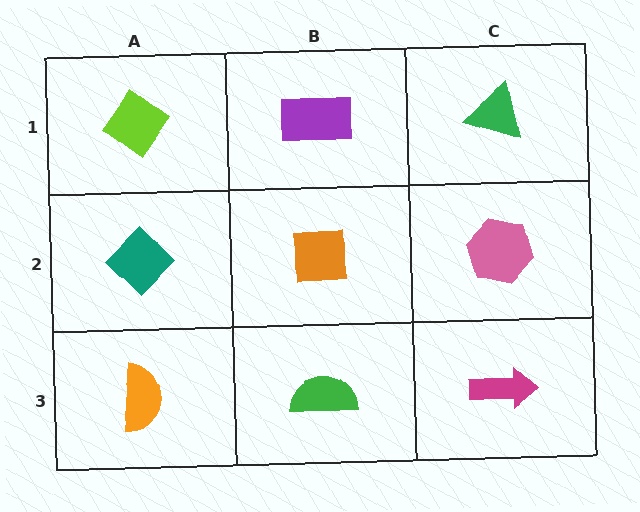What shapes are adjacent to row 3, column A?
A teal diamond (row 2, column A), a green semicircle (row 3, column B).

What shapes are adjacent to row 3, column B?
An orange square (row 2, column B), an orange semicircle (row 3, column A), a magenta arrow (row 3, column C).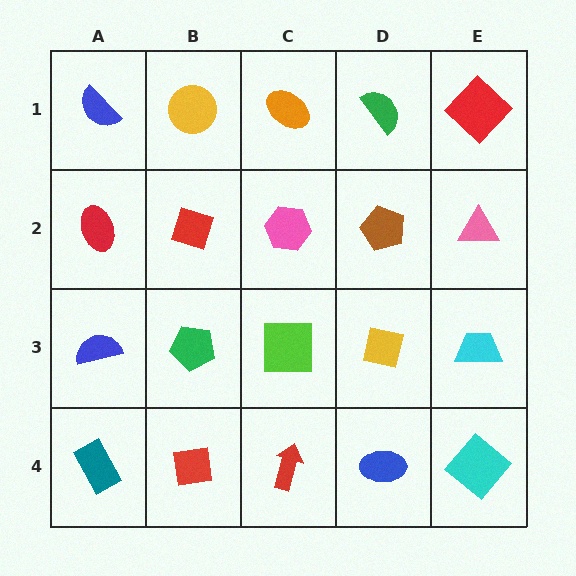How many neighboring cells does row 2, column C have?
4.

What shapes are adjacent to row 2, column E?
A red diamond (row 1, column E), a cyan trapezoid (row 3, column E), a brown pentagon (row 2, column D).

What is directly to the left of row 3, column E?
A yellow square.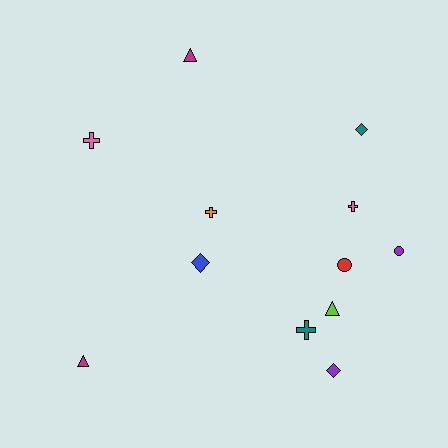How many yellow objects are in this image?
There are no yellow objects.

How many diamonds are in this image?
There are 3 diamonds.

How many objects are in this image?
There are 12 objects.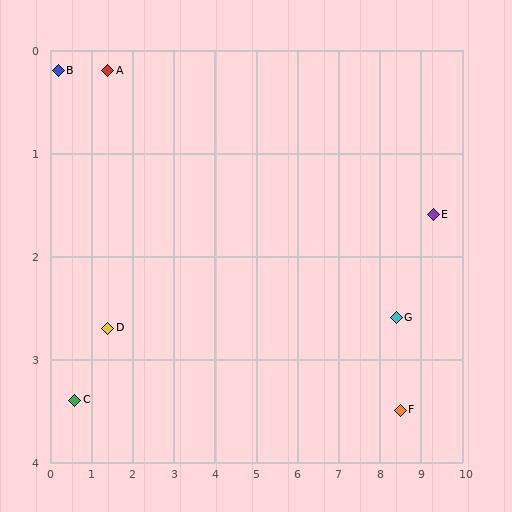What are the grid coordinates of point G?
Point G is at approximately (8.4, 2.6).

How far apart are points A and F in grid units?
Points A and F are about 7.8 grid units apart.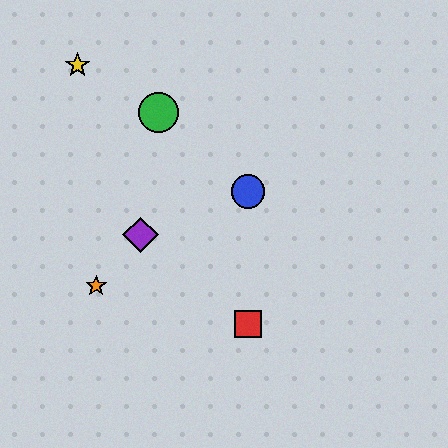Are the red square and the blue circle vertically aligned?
Yes, both are at x≈248.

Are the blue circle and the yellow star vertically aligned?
No, the blue circle is at x≈248 and the yellow star is at x≈77.